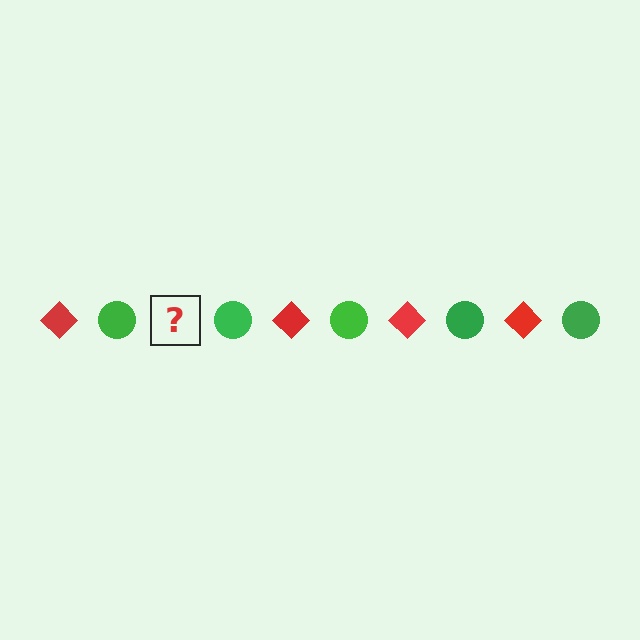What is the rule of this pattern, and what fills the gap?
The rule is that the pattern alternates between red diamond and green circle. The gap should be filled with a red diamond.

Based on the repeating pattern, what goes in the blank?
The blank should be a red diamond.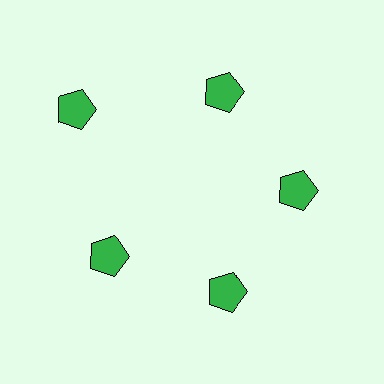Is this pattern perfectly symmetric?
No. The 5 green pentagons are arranged in a ring, but one element near the 10 o'clock position is pushed outward from the center, breaking the 5-fold rotational symmetry.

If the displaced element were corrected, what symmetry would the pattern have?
It would have 5-fold rotational symmetry — the pattern would map onto itself every 72 degrees.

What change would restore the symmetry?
The symmetry would be restored by moving it inward, back onto the ring so that all 5 pentagons sit at equal angles and equal distance from the center.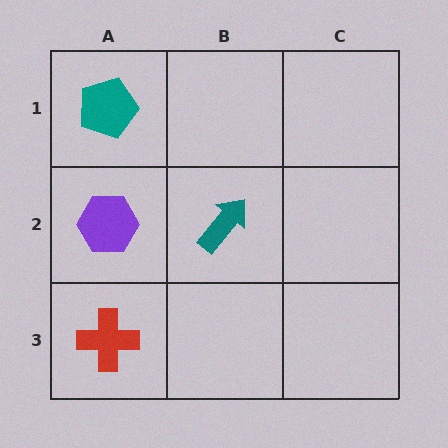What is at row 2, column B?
A teal arrow.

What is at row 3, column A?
A red cross.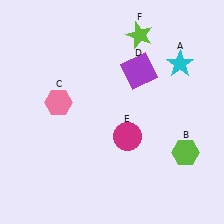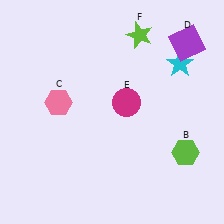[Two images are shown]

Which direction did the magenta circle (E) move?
The magenta circle (E) moved up.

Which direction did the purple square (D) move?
The purple square (D) moved right.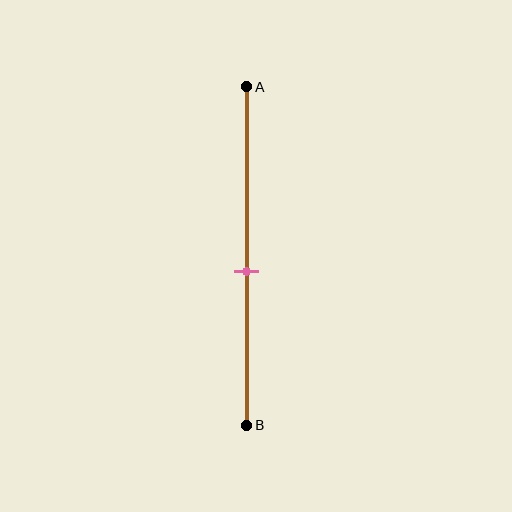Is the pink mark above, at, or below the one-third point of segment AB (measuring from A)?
The pink mark is below the one-third point of segment AB.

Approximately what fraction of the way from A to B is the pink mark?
The pink mark is approximately 55% of the way from A to B.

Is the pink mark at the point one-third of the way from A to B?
No, the mark is at about 55% from A, not at the 33% one-third point.